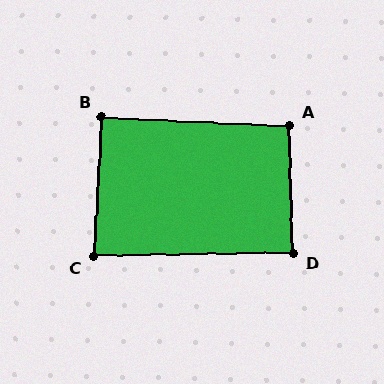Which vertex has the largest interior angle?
A, at approximately 94 degrees.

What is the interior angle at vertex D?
Approximately 90 degrees (approximately right).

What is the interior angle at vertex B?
Approximately 90 degrees (approximately right).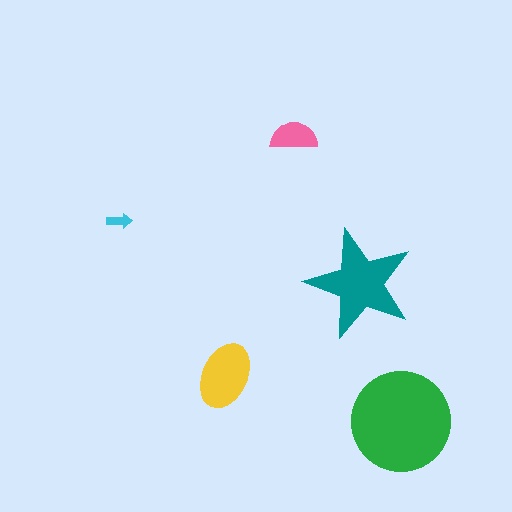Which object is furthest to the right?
The green circle is rightmost.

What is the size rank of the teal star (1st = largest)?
2nd.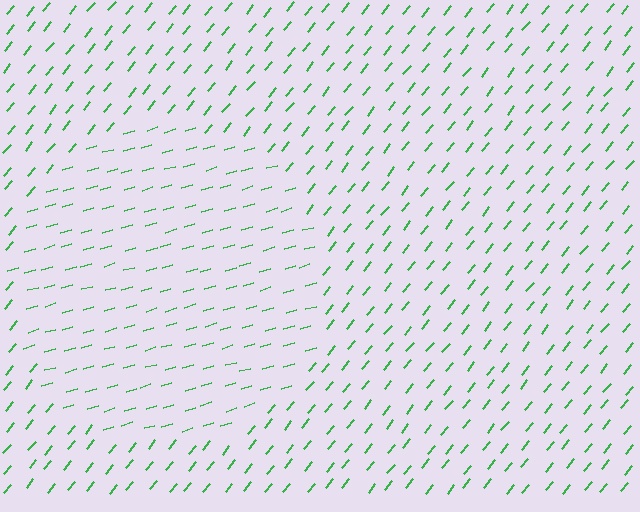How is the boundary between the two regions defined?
The boundary is defined purely by a change in line orientation (approximately 34 degrees difference). All lines are the same color and thickness.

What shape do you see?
I see a circle.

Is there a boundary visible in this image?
Yes, there is a texture boundary formed by a change in line orientation.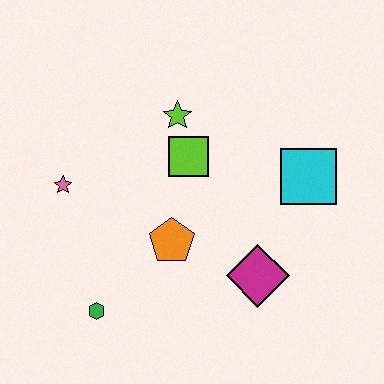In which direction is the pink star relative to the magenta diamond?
The pink star is to the left of the magenta diamond.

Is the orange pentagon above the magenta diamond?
Yes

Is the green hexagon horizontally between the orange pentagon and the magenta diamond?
No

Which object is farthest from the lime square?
The green hexagon is farthest from the lime square.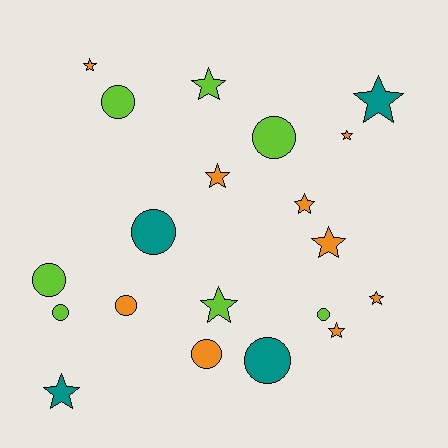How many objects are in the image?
There are 20 objects.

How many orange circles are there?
There are 2 orange circles.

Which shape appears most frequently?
Star, with 11 objects.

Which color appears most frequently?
Orange, with 9 objects.